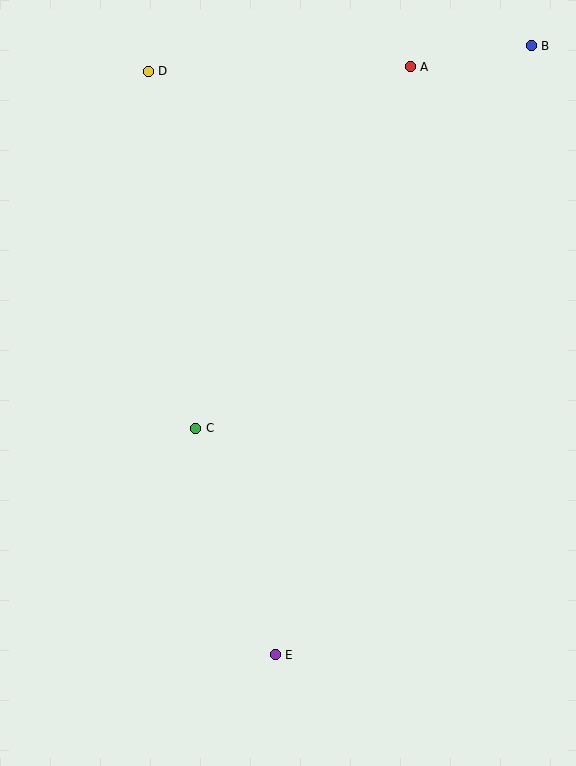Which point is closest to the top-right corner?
Point B is closest to the top-right corner.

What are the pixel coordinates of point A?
Point A is at (410, 67).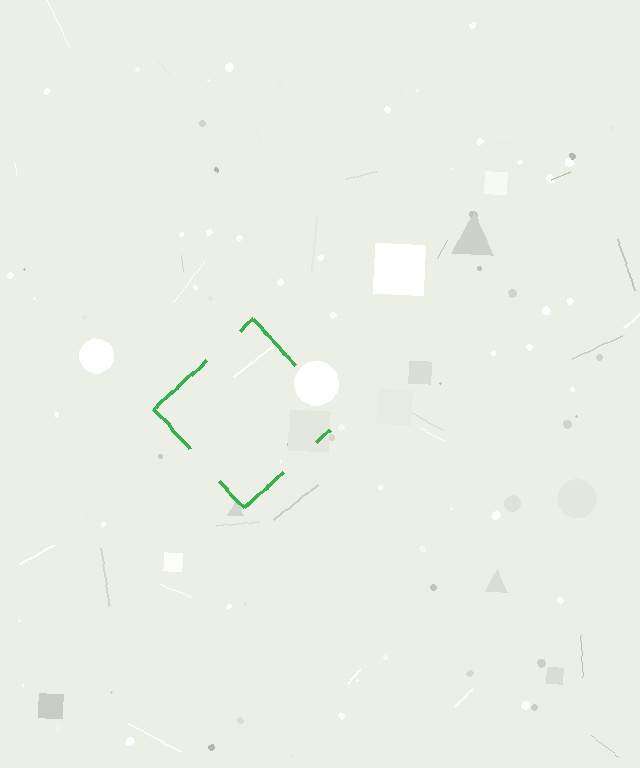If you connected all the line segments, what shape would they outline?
They would outline a diamond.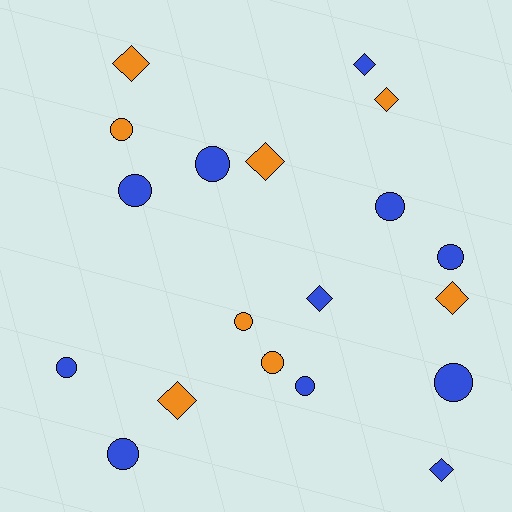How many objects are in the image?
There are 19 objects.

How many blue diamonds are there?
There are 3 blue diamonds.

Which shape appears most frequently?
Circle, with 11 objects.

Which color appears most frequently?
Blue, with 11 objects.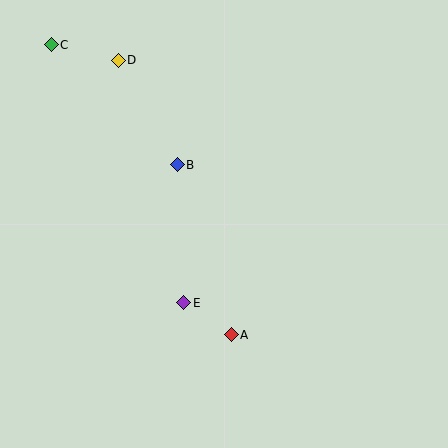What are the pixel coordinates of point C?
Point C is at (51, 45).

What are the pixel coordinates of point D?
Point D is at (118, 60).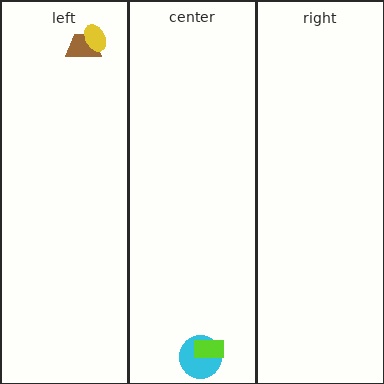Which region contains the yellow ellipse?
The left region.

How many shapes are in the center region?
2.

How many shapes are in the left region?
2.